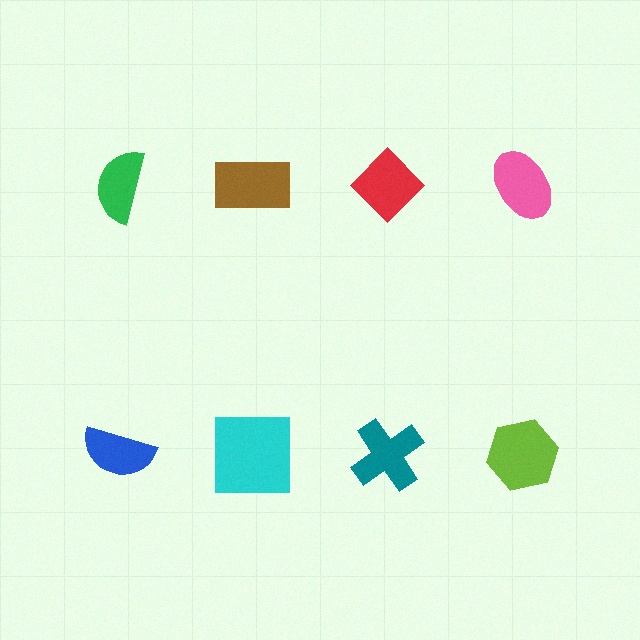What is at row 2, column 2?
A cyan square.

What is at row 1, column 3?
A red diamond.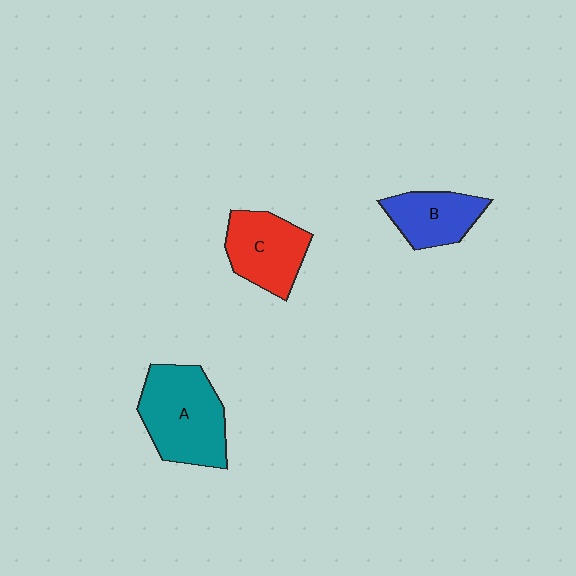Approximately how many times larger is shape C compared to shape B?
Approximately 1.2 times.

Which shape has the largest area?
Shape A (teal).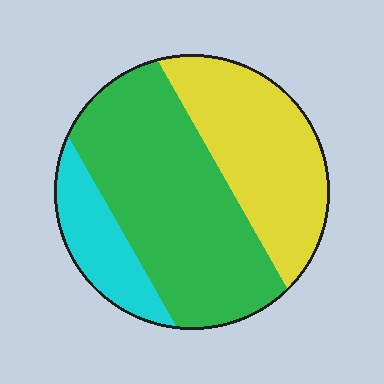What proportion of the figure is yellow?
Yellow covers 34% of the figure.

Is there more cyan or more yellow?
Yellow.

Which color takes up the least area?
Cyan, at roughly 15%.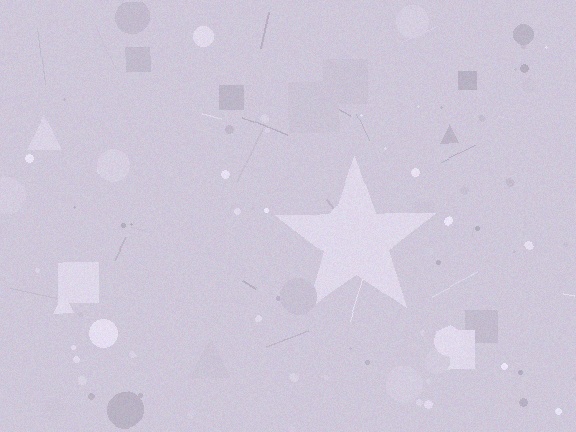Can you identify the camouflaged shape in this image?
The camouflaged shape is a star.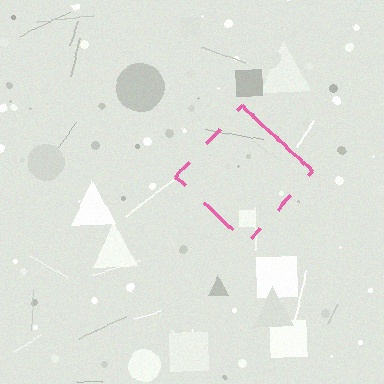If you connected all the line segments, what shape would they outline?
They would outline a diamond.